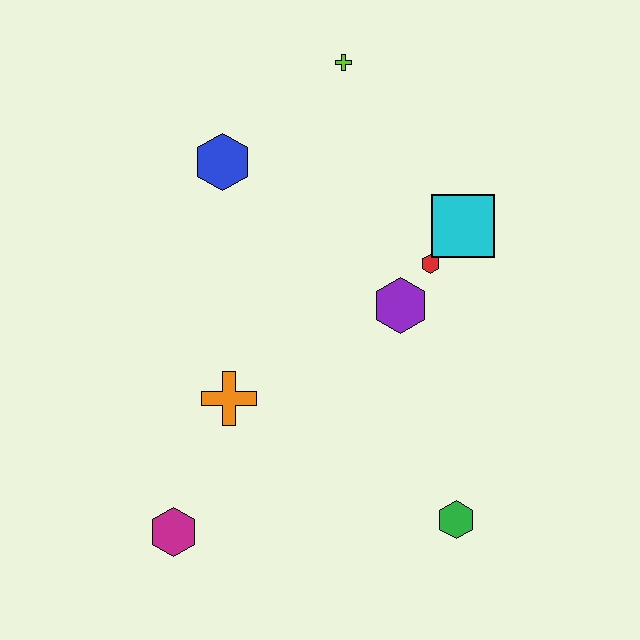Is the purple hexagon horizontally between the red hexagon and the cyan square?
No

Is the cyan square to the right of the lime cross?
Yes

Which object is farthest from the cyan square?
The magenta hexagon is farthest from the cyan square.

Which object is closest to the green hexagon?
The purple hexagon is closest to the green hexagon.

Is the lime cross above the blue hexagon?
Yes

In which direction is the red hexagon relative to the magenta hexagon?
The red hexagon is above the magenta hexagon.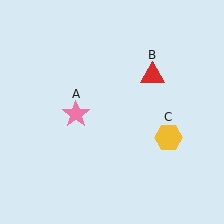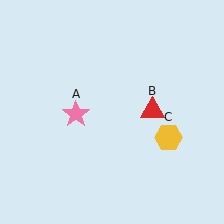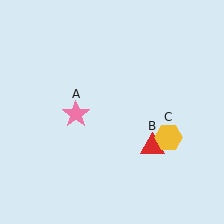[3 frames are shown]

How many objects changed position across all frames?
1 object changed position: red triangle (object B).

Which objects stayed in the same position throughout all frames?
Pink star (object A) and yellow hexagon (object C) remained stationary.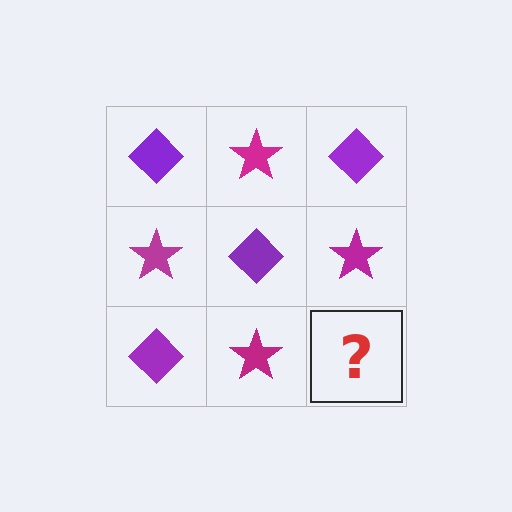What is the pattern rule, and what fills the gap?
The rule is that it alternates purple diamond and magenta star in a checkerboard pattern. The gap should be filled with a purple diamond.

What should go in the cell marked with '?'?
The missing cell should contain a purple diamond.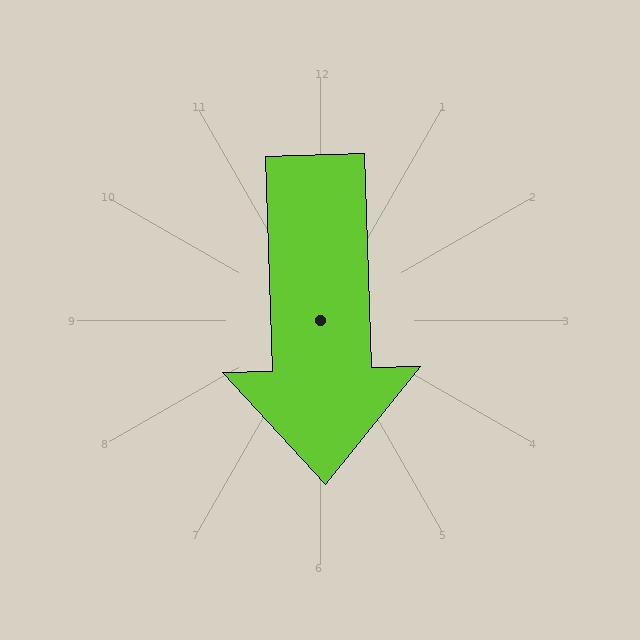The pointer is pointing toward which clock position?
Roughly 6 o'clock.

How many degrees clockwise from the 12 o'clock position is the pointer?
Approximately 178 degrees.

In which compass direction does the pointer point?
South.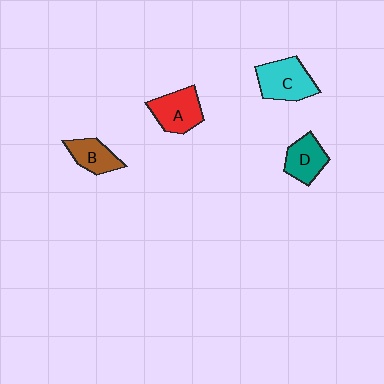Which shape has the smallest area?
Shape B (brown).